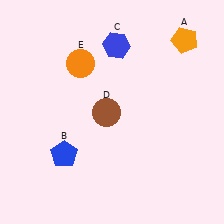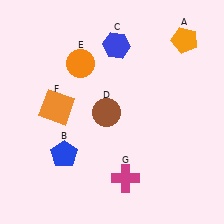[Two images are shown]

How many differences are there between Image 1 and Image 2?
There are 2 differences between the two images.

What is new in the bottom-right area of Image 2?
A magenta cross (G) was added in the bottom-right area of Image 2.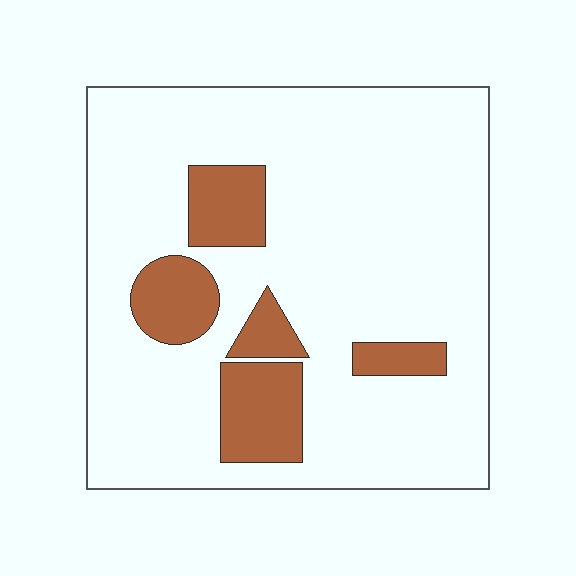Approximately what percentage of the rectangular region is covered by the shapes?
Approximately 15%.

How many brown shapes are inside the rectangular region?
5.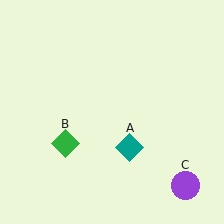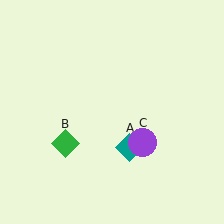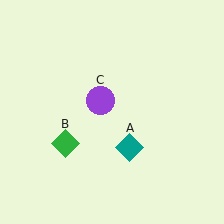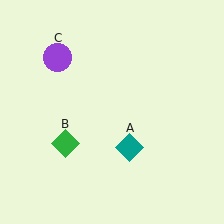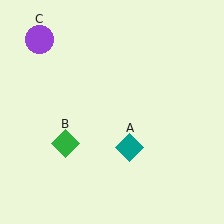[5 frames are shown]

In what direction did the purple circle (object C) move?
The purple circle (object C) moved up and to the left.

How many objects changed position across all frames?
1 object changed position: purple circle (object C).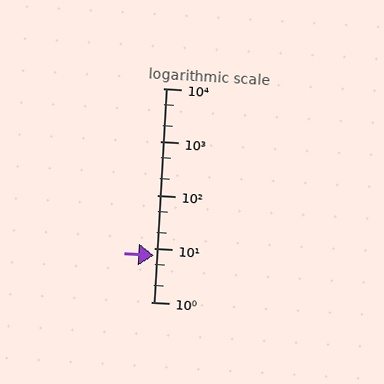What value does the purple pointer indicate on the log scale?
The pointer indicates approximately 7.4.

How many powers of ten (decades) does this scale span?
The scale spans 4 decades, from 1 to 10000.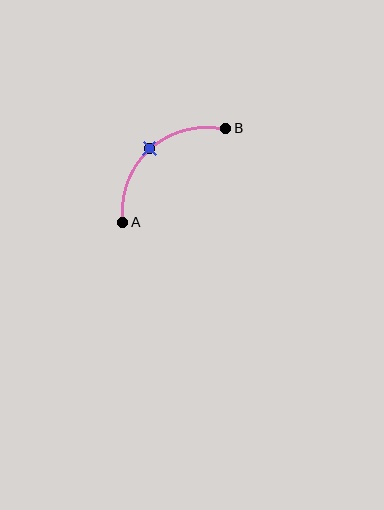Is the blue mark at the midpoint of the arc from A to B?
Yes. The blue mark lies on the arc at equal arc-length from both A and B — it is the arc midpoint.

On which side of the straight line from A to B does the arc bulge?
The arc bulges above and to the left of the straight line connecting A and B.